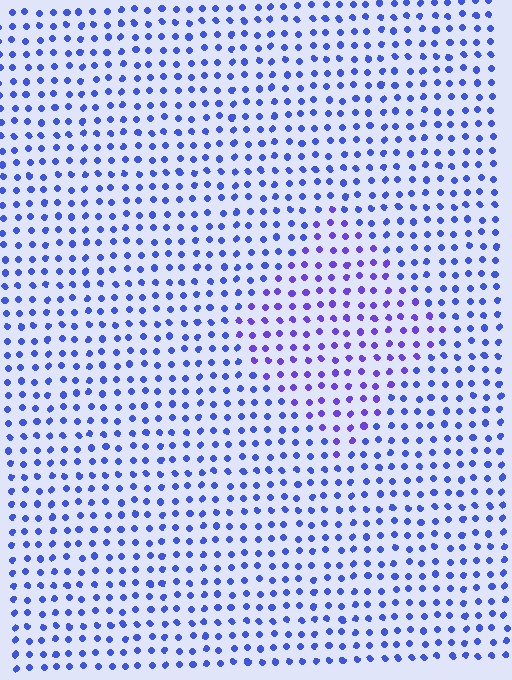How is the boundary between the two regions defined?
The boundary is defined purely by a slight shift in hue (about 28 degrees). Spacing, size, and orientation are identical on both sides.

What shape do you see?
I see a diamond.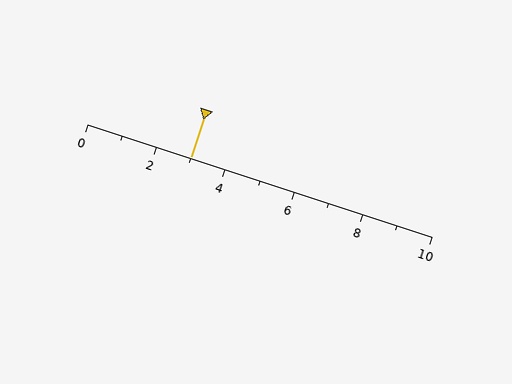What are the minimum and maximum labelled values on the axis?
The axis runs from 0 to 10.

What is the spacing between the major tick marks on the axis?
The major ticks are spaced 2 apart.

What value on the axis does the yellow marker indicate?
The marker indicates approximately 3.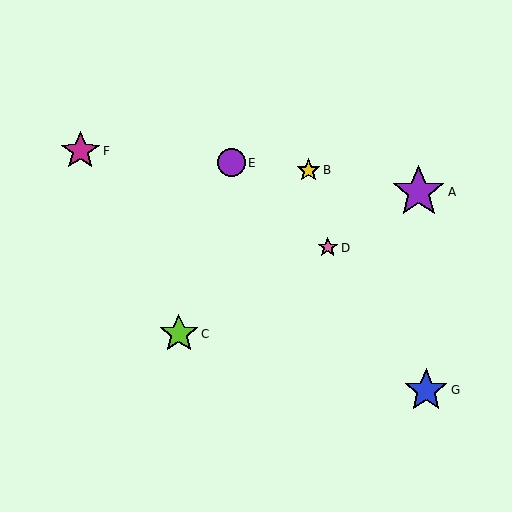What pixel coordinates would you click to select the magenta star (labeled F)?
Click at (80, 151) to select the magenta star F.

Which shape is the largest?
The purple star (labeled A) is the largest.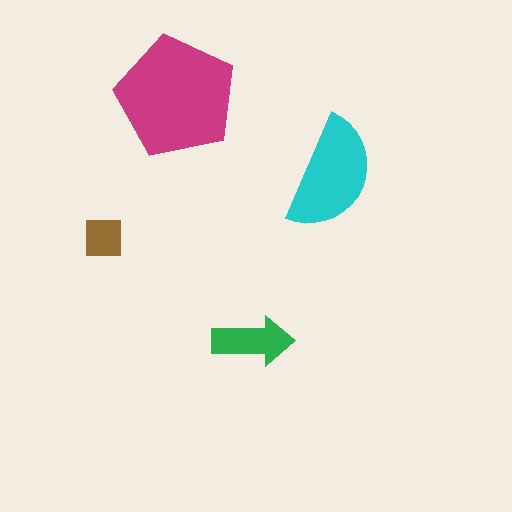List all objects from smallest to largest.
The brown square, the green arrow, the cyan semicircle, the magenta pentagon.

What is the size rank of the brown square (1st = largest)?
4th.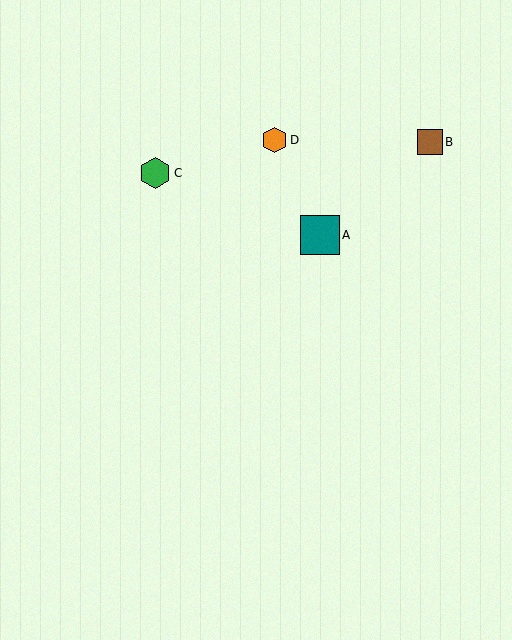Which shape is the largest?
The teal square (labeled A) is the largest.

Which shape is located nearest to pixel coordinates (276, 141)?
The orange hexagon (labeled D) at (275, 140) is nearest to that location.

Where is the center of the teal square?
The center of the teal square is at (320, 235).